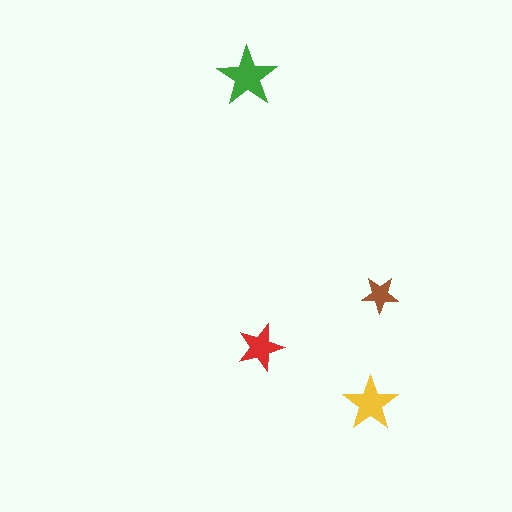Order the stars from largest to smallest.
the green one, the yellow one, the red one, the brown one.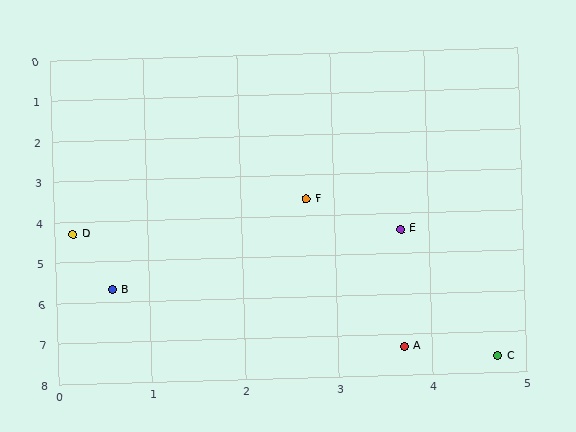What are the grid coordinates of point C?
Point C is at approximately (4.7, 7.6).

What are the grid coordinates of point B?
Point B is at approximately (0.6, 5.7).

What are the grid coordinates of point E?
Point E is at approximately (3.7, 4.4).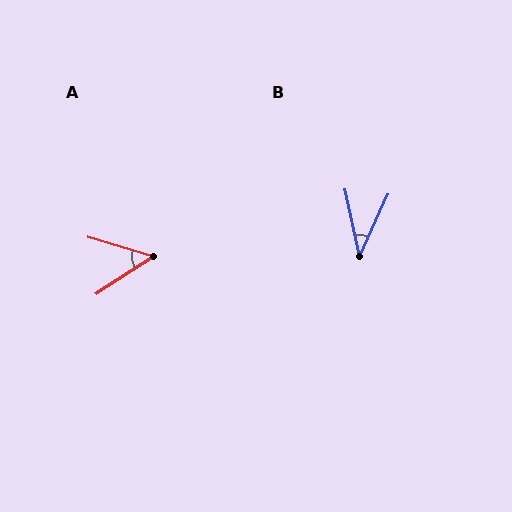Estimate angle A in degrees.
Approximately 50 degrees.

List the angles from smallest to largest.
B (37°), A (50°).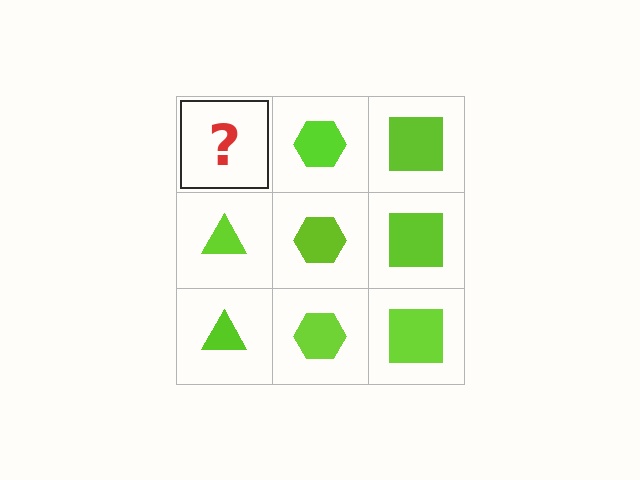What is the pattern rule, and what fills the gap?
The rule is that each column has a consistent shape. The gap should be filled with a lime triangle.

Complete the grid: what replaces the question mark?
The question mark should be replaced with a lime triangle.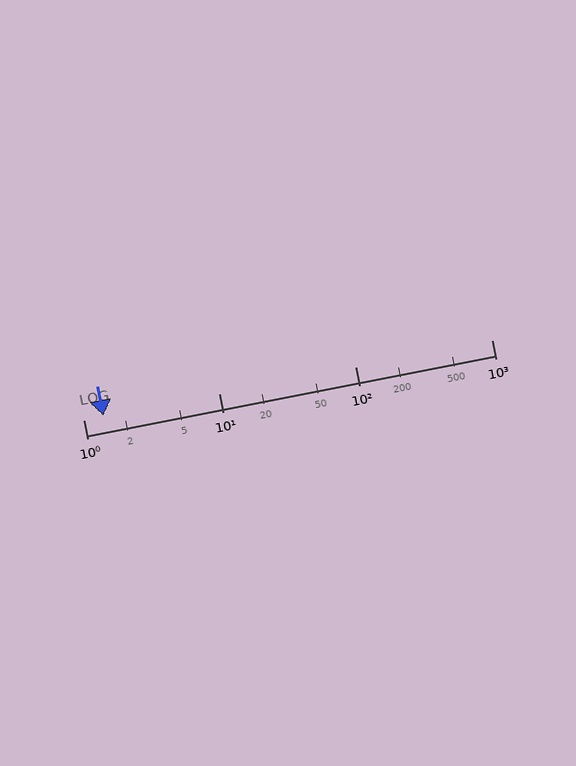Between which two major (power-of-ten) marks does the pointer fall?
The pointer is between 1 and 10.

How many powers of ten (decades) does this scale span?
The scale spans 3 decades, from 1 to 1000.